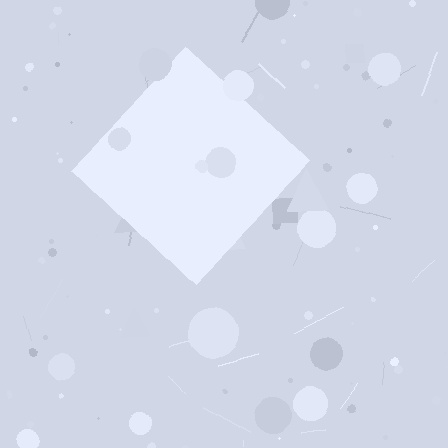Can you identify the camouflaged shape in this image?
The camouflaged shape is a diamond.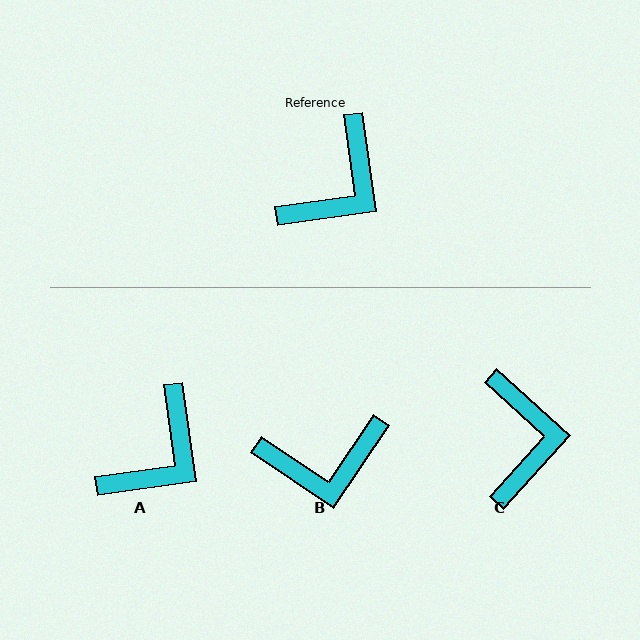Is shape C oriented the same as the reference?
No, it is off by about 40 degrees.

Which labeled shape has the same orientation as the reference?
A.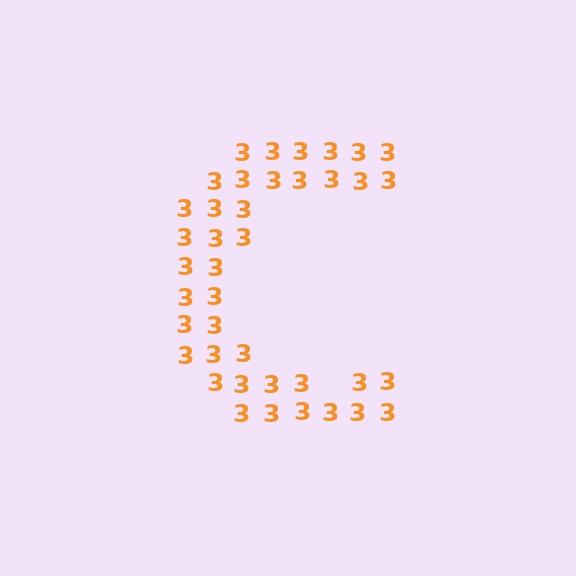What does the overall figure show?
The overall figure shows the letter C.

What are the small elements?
The small elements are digit 3's.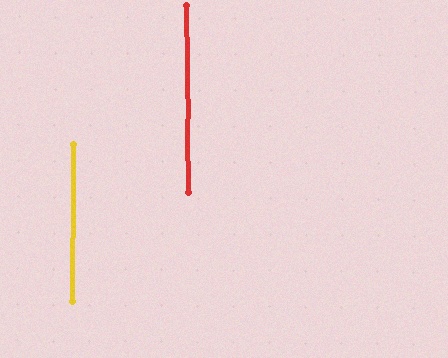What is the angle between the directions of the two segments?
Approximately 1 degree.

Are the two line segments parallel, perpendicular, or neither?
Parallel — their directions differ by only 0.7°.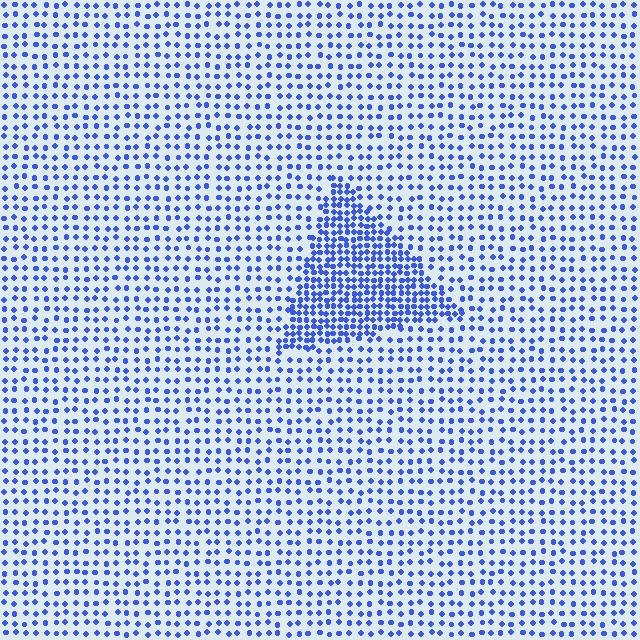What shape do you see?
I see a triangle.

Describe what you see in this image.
The image contains small blue elements arranged at two different densities. A triangle-shaped region is visible where the elements are more densely packed than the surrounding area.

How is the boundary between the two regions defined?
The boundary is defined by a change in element density (approximately 2.3x ratio). All elements are the same color, size, and shape.